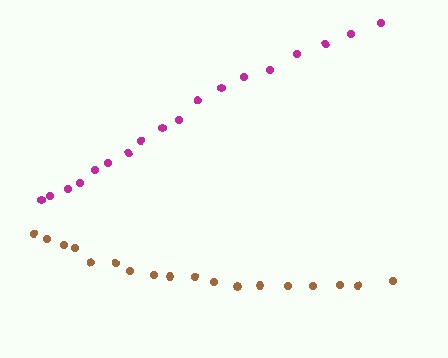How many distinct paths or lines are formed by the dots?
There are 2 distinct paths.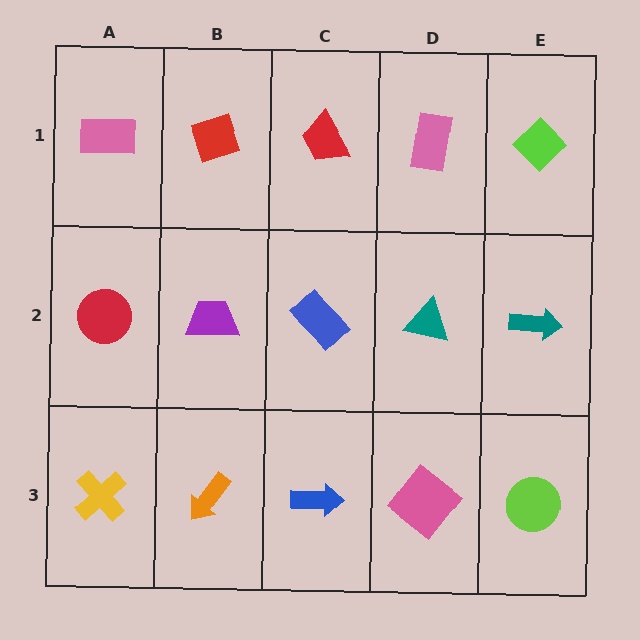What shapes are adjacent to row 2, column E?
A lime diamond (row 1, column E), a lime circle (row 3, column E), a teal triangle (row 2, column D).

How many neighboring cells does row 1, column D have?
3.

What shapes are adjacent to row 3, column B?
A purple trapezoid (row 2, column B), a yellow cross (row 3, column A), a blue arrow (row 3, column C).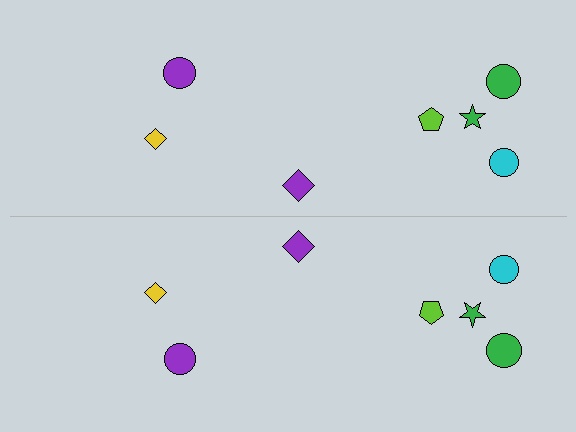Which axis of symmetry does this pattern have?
The pattern has a horizontal axis of symmetry running through the center of the image.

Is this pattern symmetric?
Yes, this pattern has bilateral (reflection) symmetry.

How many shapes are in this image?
There are 14 shapes in this image.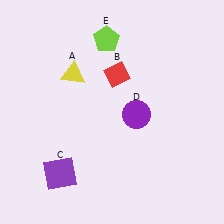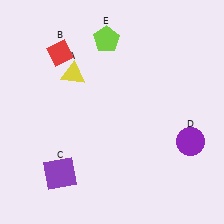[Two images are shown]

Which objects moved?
The objects that moved are: the red diamond (B), the purple circle (D).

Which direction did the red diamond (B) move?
The red diamond (B) moved left.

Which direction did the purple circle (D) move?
The purple circle (D) moved right.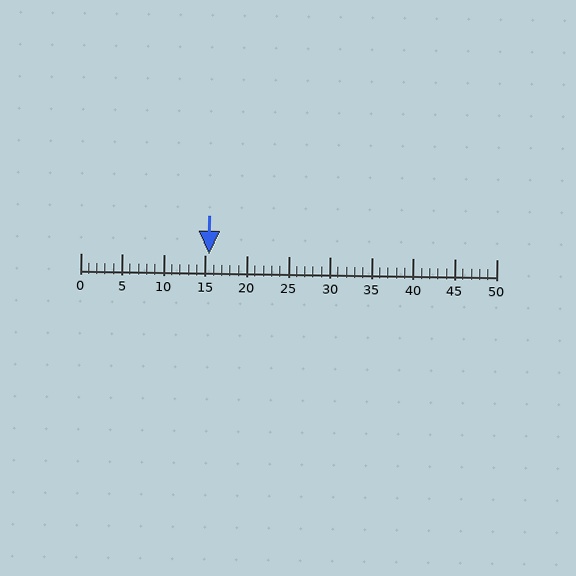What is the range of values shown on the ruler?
The ruler shows values from 0 to 50.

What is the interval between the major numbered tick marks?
The major tick marks are spaced 5 units apart.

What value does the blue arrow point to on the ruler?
The blue arrow points to approximately 16.